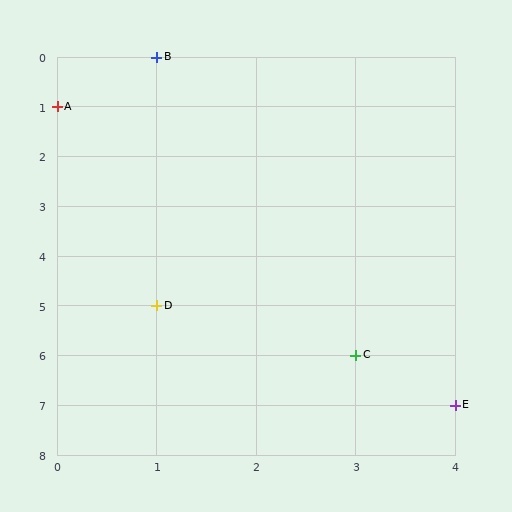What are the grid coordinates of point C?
Point C is at grid coordinates (3, 6).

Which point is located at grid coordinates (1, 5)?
Point D is at (1, 5).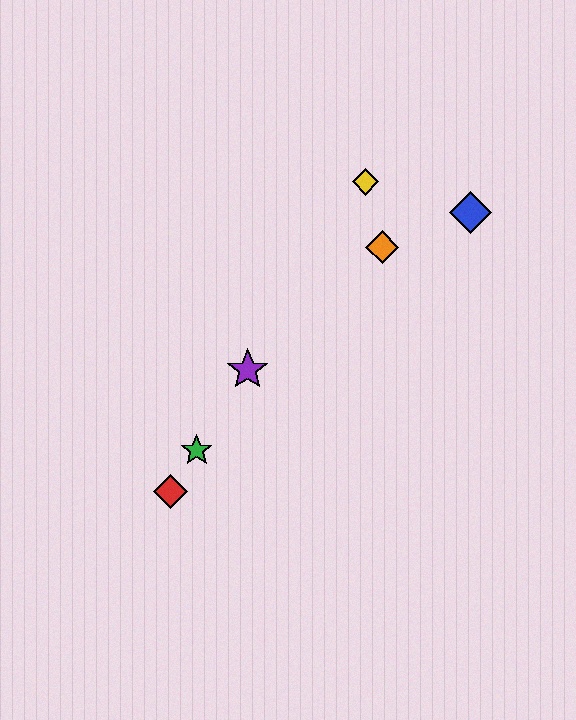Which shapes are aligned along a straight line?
The red diamond, the green star, the yellow diamond, the purple star are aligned along a straight line.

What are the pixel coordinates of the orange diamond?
The orange diamond is at (382, 247).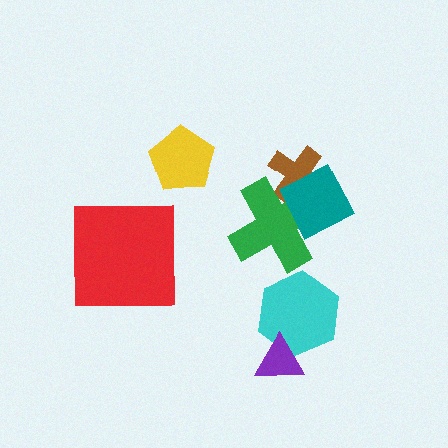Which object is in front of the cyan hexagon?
The purple triangle is in front of the cyan hexagon.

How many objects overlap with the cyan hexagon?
1 object overlaps with the cyan hexagon.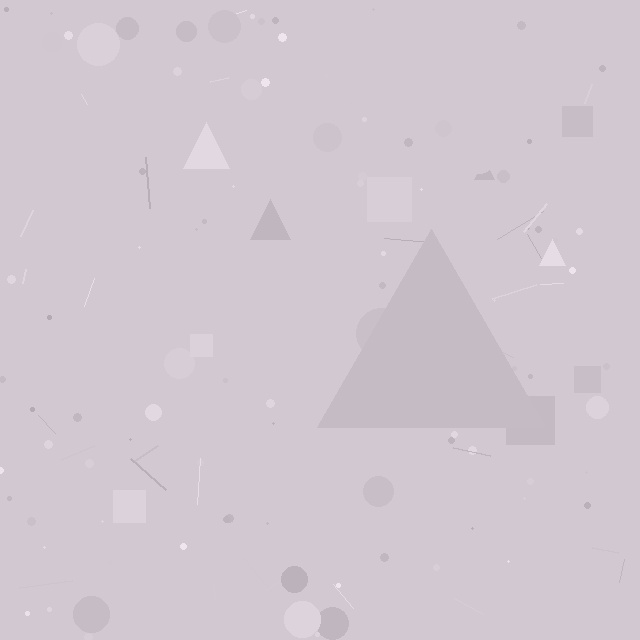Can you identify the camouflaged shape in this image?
The camouflaged shape is a triangle.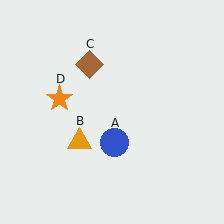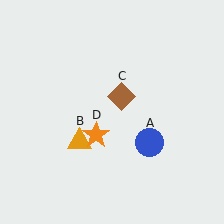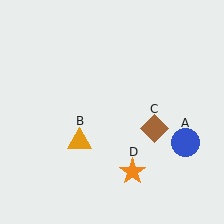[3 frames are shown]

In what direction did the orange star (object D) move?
The orange star (object D) moved down and to the right.